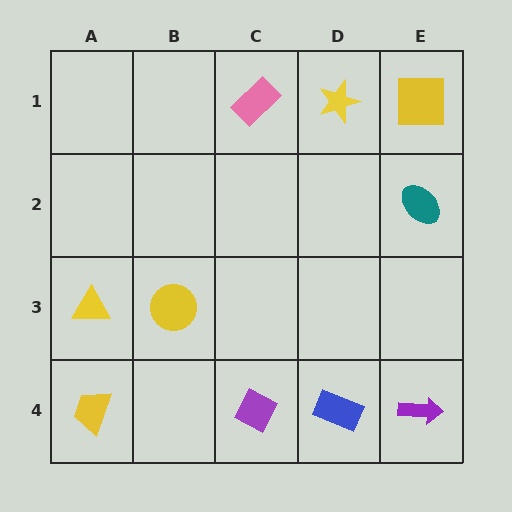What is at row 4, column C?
A purple diamond.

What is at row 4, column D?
A blue rectangle.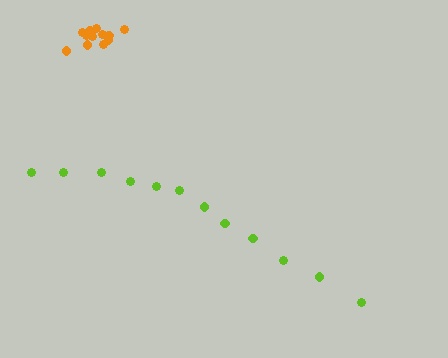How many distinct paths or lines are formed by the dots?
There are 2 distinct paths.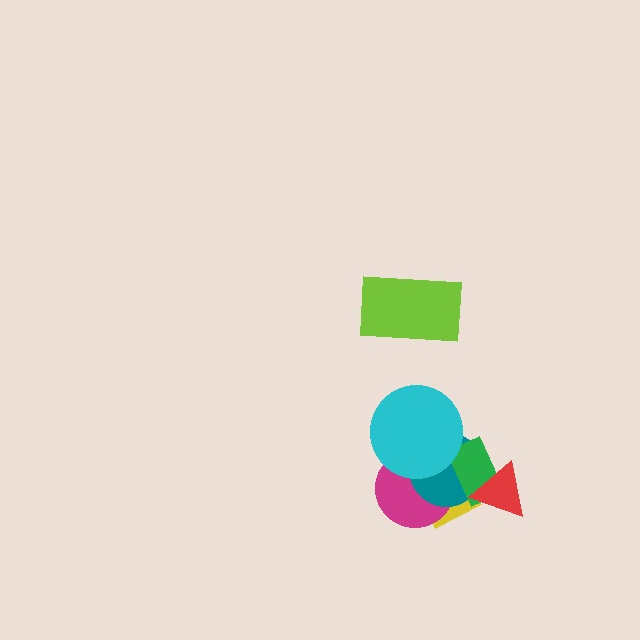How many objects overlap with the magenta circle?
3 objects overlap with the magenta circle.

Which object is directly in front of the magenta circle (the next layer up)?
The teal circle is directly in front of the magenta circle.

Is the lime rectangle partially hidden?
No, no other shape covers it.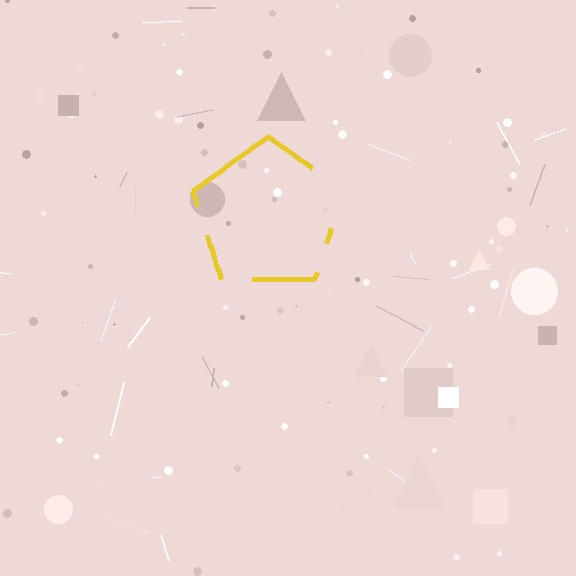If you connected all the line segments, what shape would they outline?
They would outline a pentagon.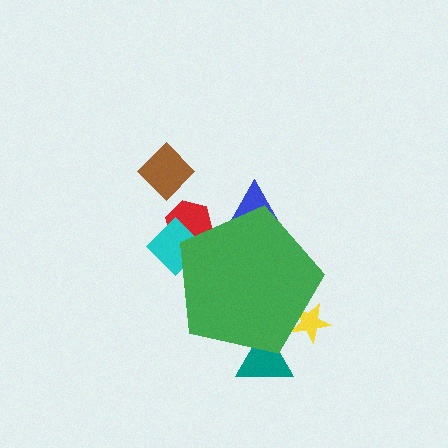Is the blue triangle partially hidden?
Yes, the blue triangle is partially hidden behind the green pentagon.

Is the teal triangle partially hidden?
Yes, the teal triangle is partially hidden behind the green pentagon.